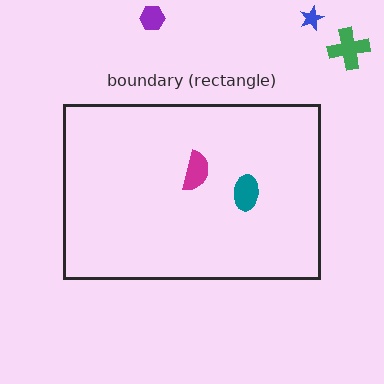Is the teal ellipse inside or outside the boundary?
Inside.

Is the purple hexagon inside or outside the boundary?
Outside.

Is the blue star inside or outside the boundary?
Outside.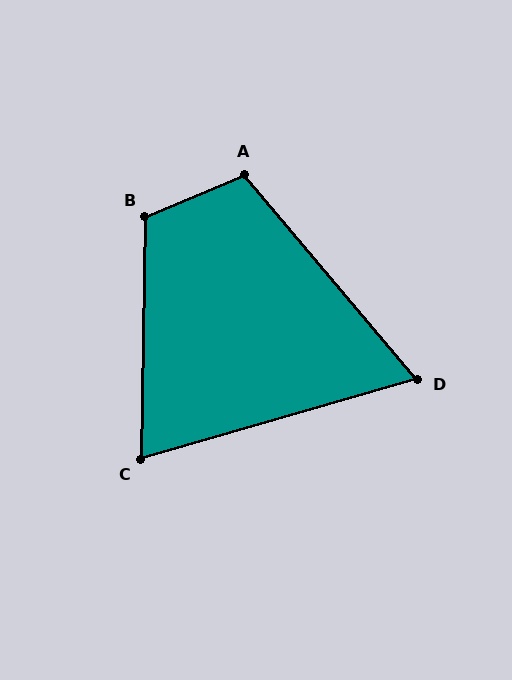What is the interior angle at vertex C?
Approximately 73 degrees (acute).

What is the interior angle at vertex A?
Approximately 107 degrees (obtuse).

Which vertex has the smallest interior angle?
D, at approximately 66 degrees.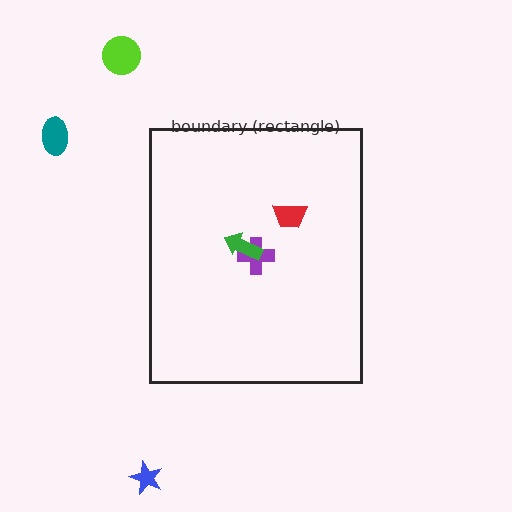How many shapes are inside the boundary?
3 inside, 3 outside.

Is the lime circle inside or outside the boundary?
Outside.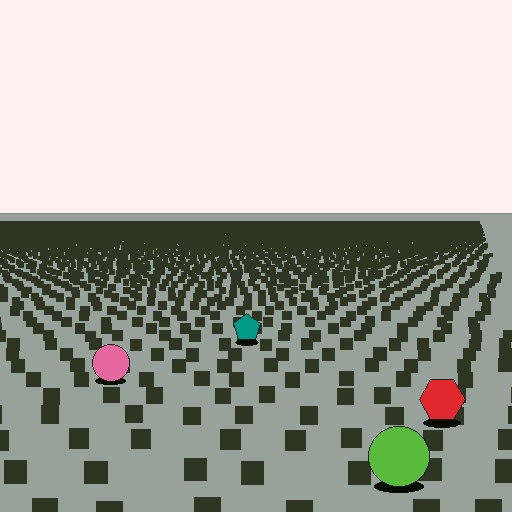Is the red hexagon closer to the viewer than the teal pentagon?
Yes. The red hexagon is closer — you can tell from the texture gradient: the ground texture is coarser near it.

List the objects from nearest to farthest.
From nearest to farthest: the lime circle, the red hexagon, the pink circle, the teal pentagon.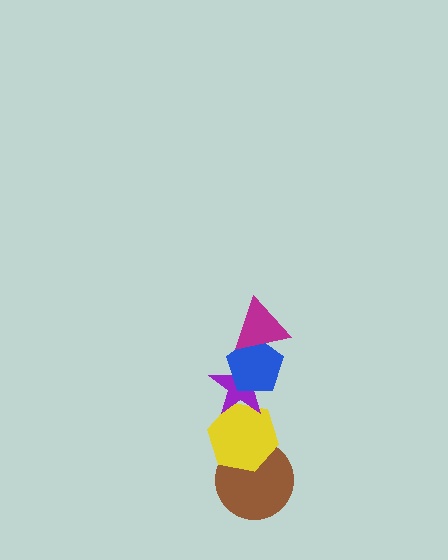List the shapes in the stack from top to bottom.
From top to bottom: the magenta triangle, the blue pentagon, the purple star, the yellow hexagon, the brown circle.